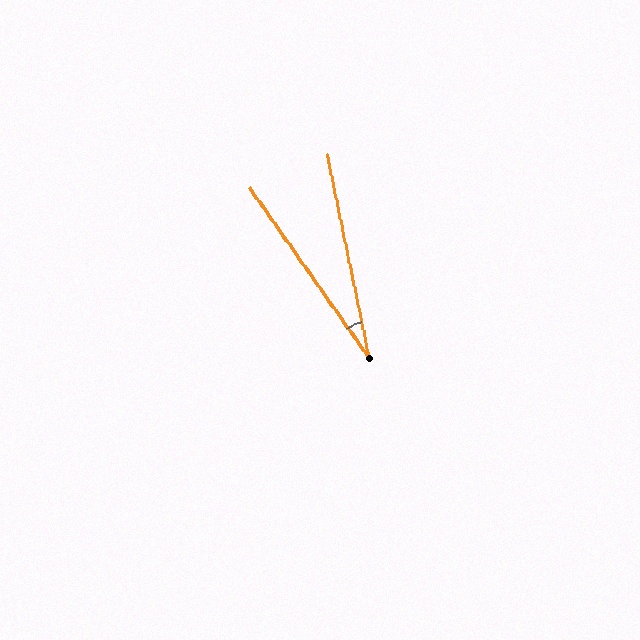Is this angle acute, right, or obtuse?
It is acute.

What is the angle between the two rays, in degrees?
Approximately 23 degrees.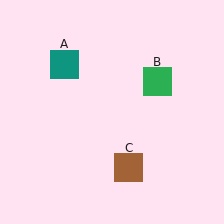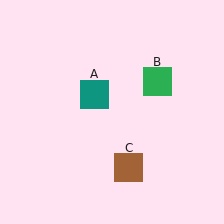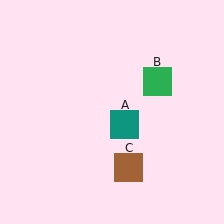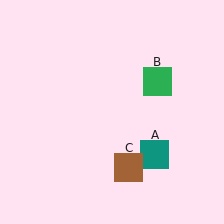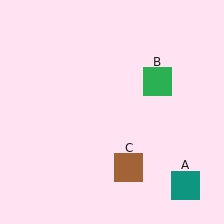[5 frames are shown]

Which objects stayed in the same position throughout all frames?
Green square (object B) and brown square (object C) remained stationary.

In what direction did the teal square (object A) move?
The teal square (object A) moved down and to the right.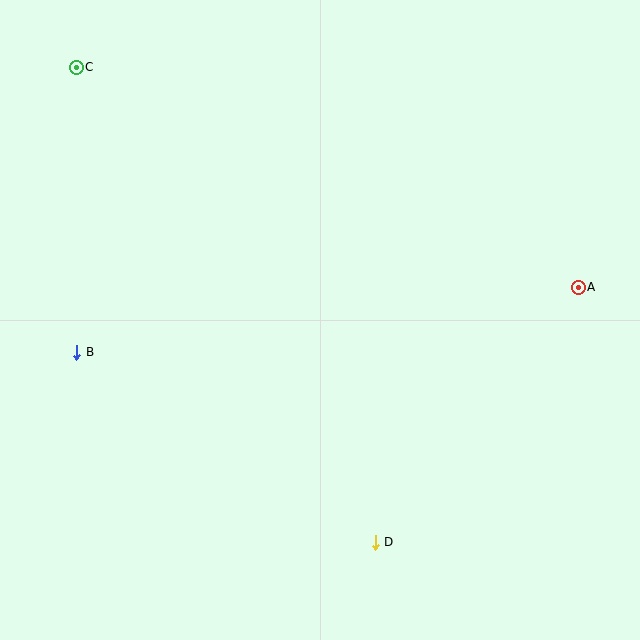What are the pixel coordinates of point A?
Point A is at (578, 287).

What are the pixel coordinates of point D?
Point D is at (375, 542).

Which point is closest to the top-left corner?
Point C is closest to the top-left corner.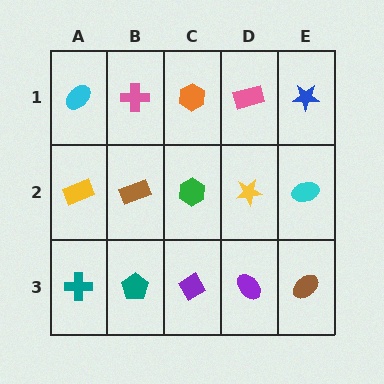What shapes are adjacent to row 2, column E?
A blue star (row 1, column E), a brown ellipse (row 3, column E), a yellow star (row 2, column D).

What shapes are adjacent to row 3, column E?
A cyan ellipse (row 2, column E), a purple ellipse (row 3, column D).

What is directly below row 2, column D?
A purple ellipse.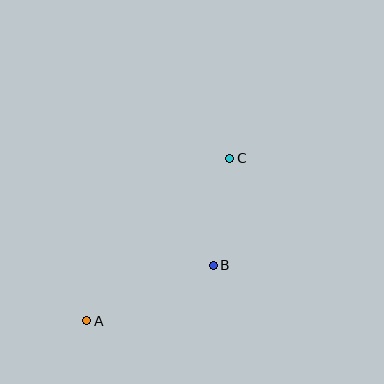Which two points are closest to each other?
Points B and C are closest to each other.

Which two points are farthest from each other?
Points A and C are farthest from each other.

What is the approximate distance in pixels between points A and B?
The distance between A and B is approximately 138 pixels.